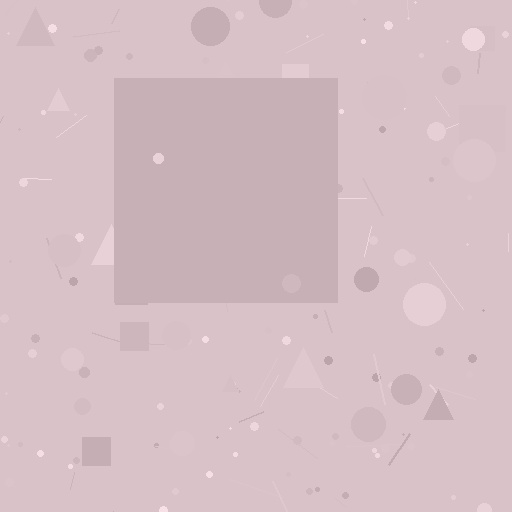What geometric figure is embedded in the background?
A square is embedded in the background.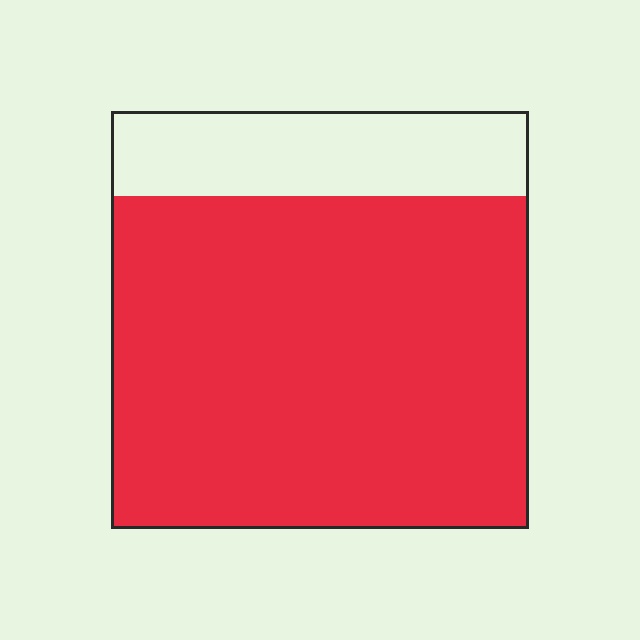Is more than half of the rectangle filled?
Yes.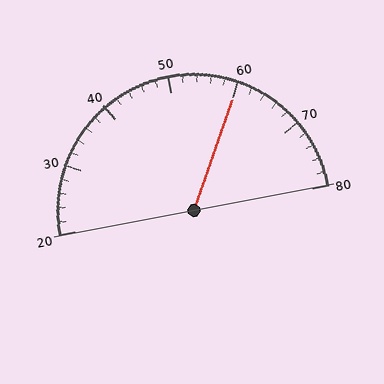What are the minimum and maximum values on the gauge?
The gauge ranges from 20 to 80.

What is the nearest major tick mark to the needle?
The nearest major tick mark is 60.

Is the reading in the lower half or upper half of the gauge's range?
The reading is in the upper half of the range (20 to 80).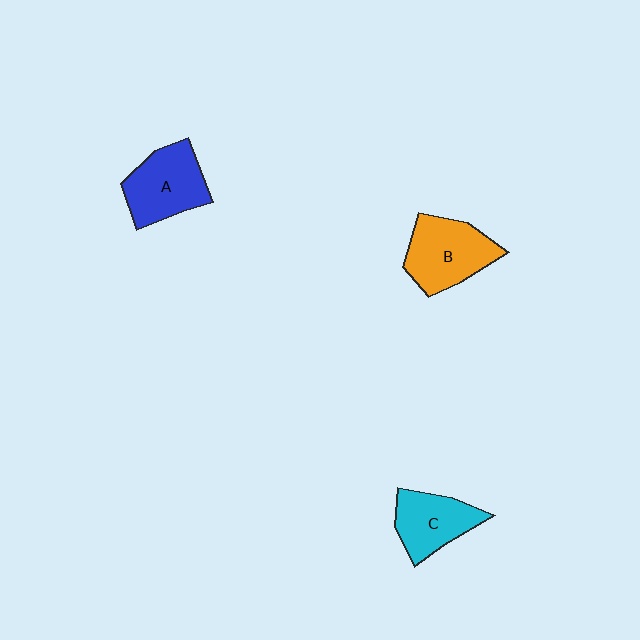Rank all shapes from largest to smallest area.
From largest to smallest: B (orange), A (blue), C (cyan).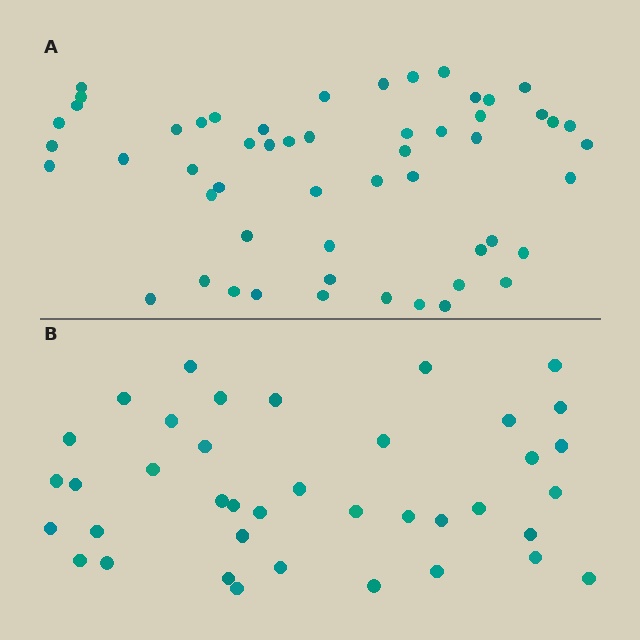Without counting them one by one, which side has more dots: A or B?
Region A (the top region) has more dots.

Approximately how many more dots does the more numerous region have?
Region A has approximately 15 more dots than region B.